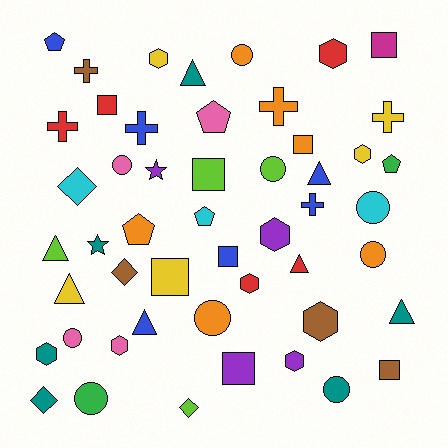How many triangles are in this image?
There are 7 triangles.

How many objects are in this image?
There are 50 objects.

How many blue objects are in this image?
There are 6 blue objects.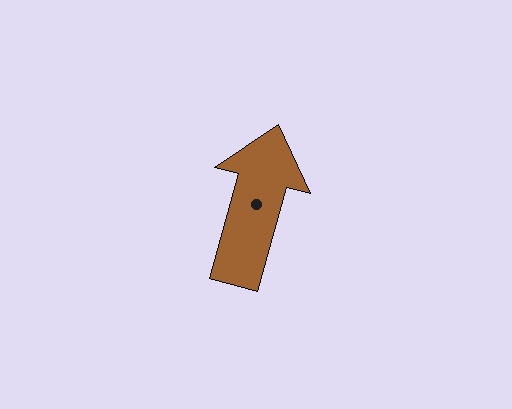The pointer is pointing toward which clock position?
Roughly 1 o'clock.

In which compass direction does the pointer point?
North.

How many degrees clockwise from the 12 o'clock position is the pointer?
Approximately 15 degrees.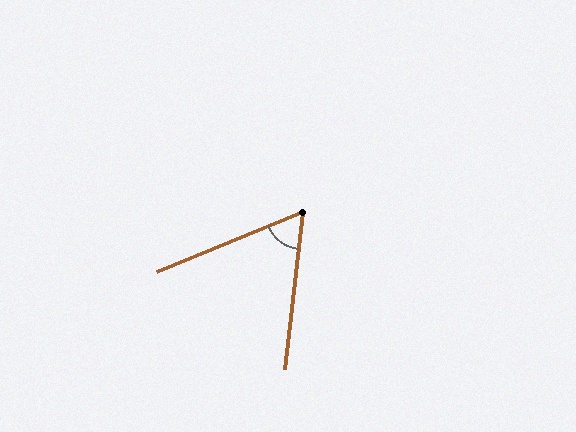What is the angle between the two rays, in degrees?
Approximately 61 degrees.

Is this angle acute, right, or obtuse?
It is acute.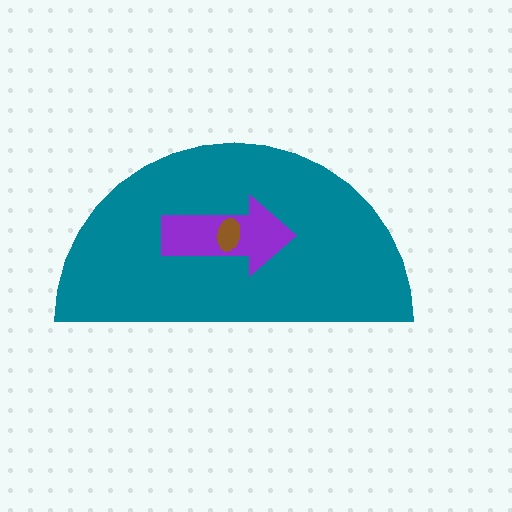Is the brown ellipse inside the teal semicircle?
Yes.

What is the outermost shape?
The teal semicircle.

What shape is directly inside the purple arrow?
The brown ellipse.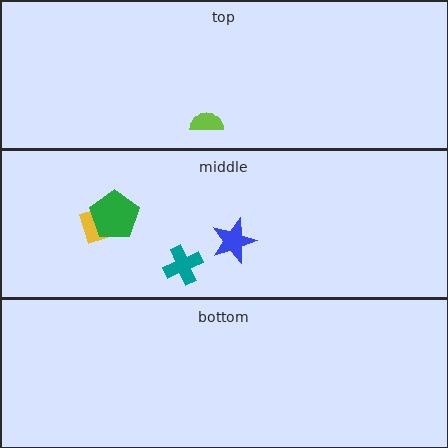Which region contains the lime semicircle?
The top region.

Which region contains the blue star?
The middle region.